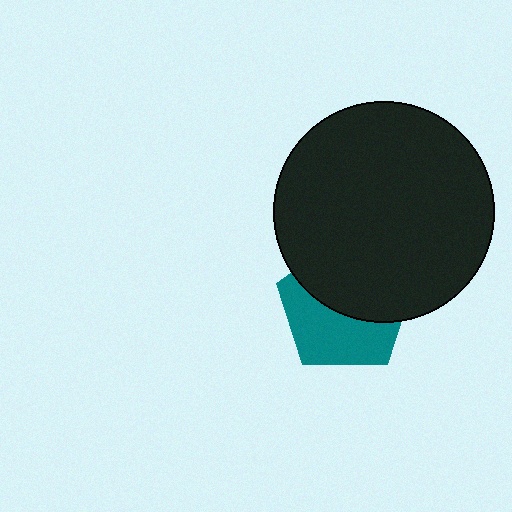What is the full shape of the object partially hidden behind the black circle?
The partially hidden object is a teal pentagon.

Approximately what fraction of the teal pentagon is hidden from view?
Roughly 52% of the teal pentagon is hidden behind the black circle.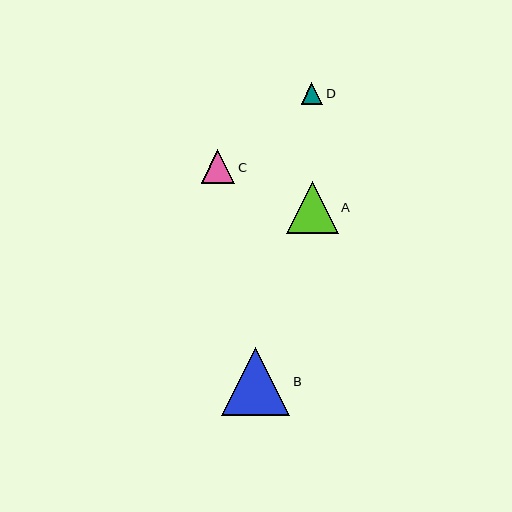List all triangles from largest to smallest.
From largest to smallest: B, A, C, D.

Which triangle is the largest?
Triangle B is the largest with a size of approximately 68 pixels.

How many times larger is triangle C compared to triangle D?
Triangle C is approximately 1.6 times the size of triangle D.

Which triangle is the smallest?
Triangle D is the smallest with a size of approximately 22 pixels.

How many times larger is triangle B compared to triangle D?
Triangle B is approximately 3.2 times the size of triangle D.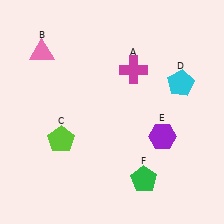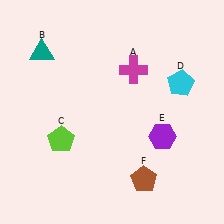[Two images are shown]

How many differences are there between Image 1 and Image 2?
There are 2 differences between the two images.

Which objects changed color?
B changed from pink to teal. F changed from green to brown.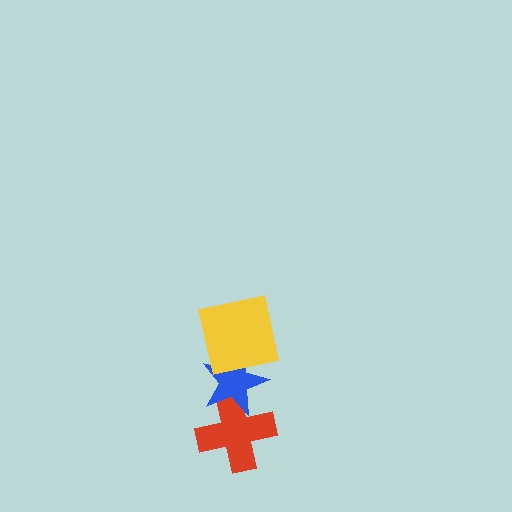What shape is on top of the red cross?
The blue star is on top of the red cross.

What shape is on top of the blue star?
The yellow square is on top of the blue star.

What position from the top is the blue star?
The blue star is 2nd from the top.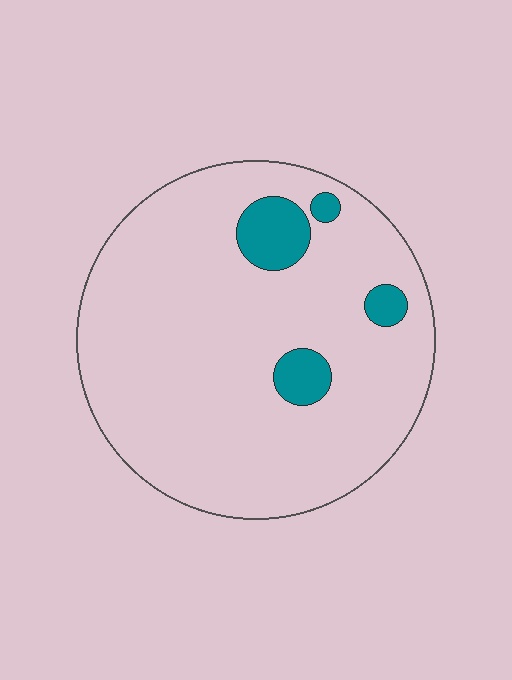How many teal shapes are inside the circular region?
4.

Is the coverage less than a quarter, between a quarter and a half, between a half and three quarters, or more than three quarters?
Less than a quarter.